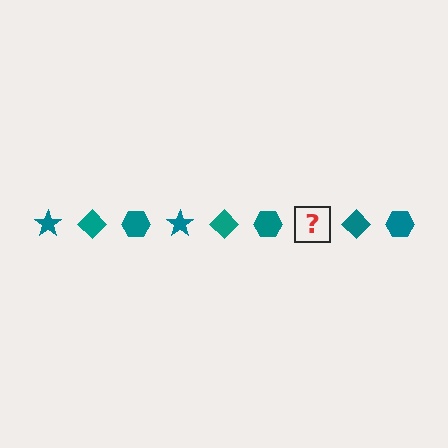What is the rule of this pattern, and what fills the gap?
The rule is that the pattern cycles through star, diamond, hexagon shapes in teal. The gap should be filled with a teal star.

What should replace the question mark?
The question mark should be replaced with a teal star.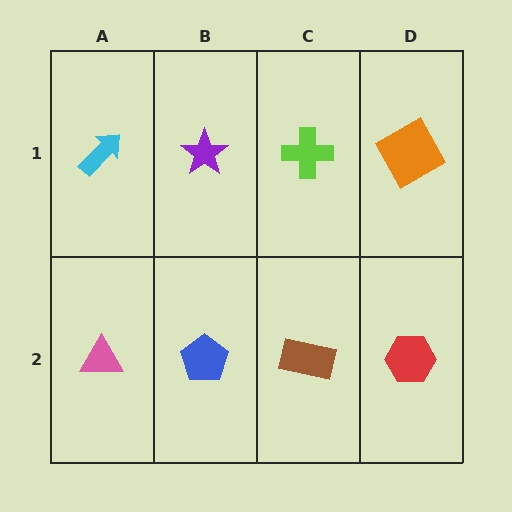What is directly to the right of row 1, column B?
A lime cross.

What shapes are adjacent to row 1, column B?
A blue pentagon (row 2, column B), a cyan arrow (row 1, column A), a lime cross (row 1, column C).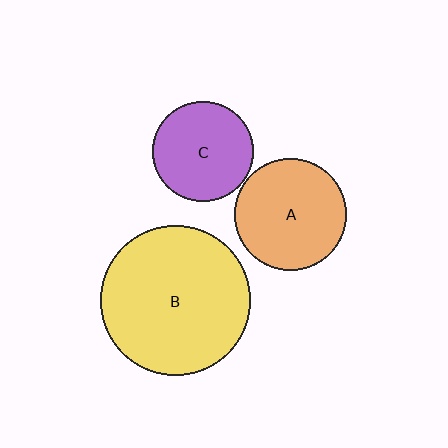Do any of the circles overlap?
No, none of the circles overlap.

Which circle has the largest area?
Circle B (yellow).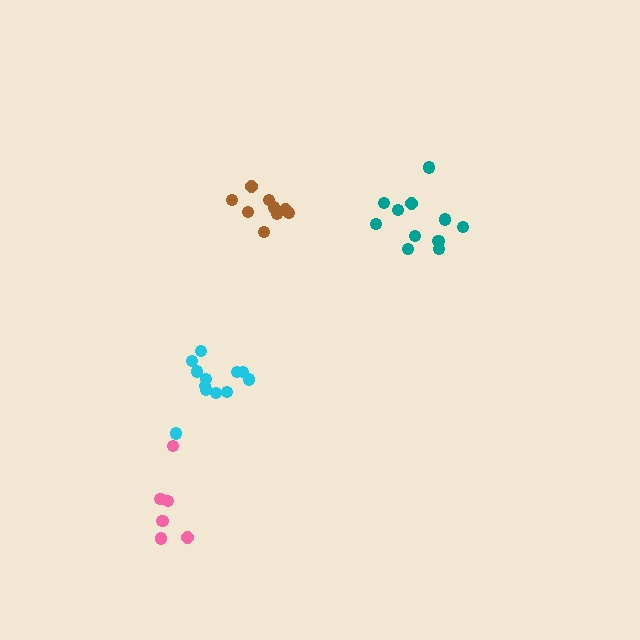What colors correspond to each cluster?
The clusters are colored: cyan, brown, pink, teal.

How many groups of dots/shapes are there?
There are 4 groups.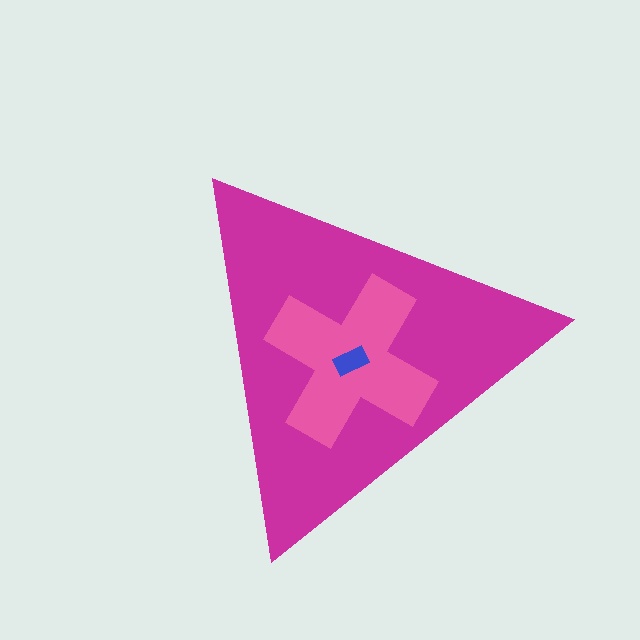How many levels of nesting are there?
3.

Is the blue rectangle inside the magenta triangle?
Yes.